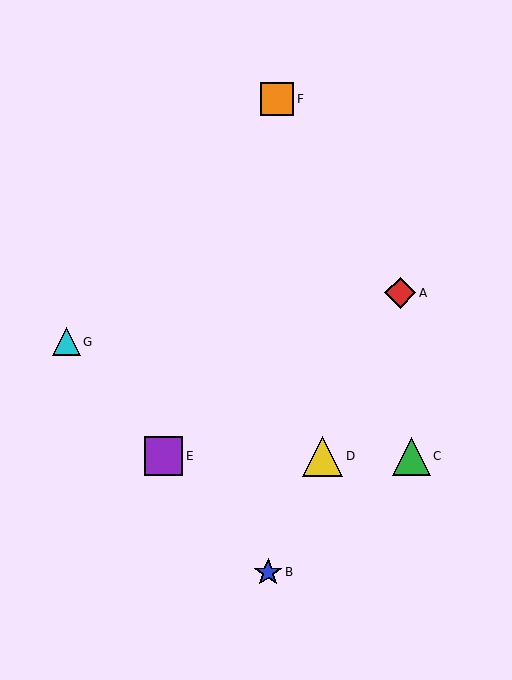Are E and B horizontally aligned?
No, E is at y≈456 and B is at y≈572.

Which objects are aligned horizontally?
Objects C, D, E are aligned horizontally.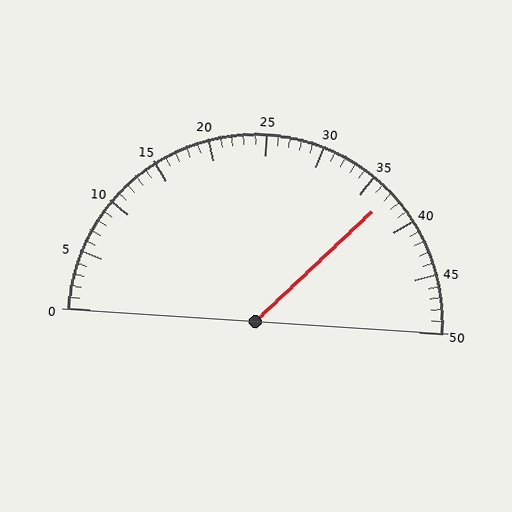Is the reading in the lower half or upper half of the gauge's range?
The reading is in the upper half of the range (0 to 50).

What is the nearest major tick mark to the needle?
The nearest major tick mark is 35.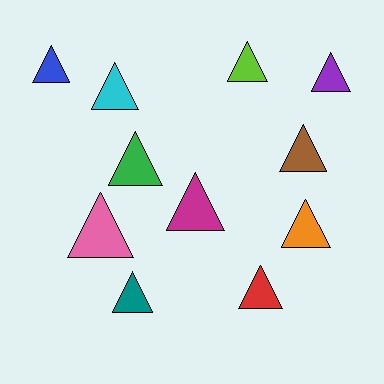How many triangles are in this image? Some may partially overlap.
There are 11 triangles.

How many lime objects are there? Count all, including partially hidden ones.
There is 1 lime object.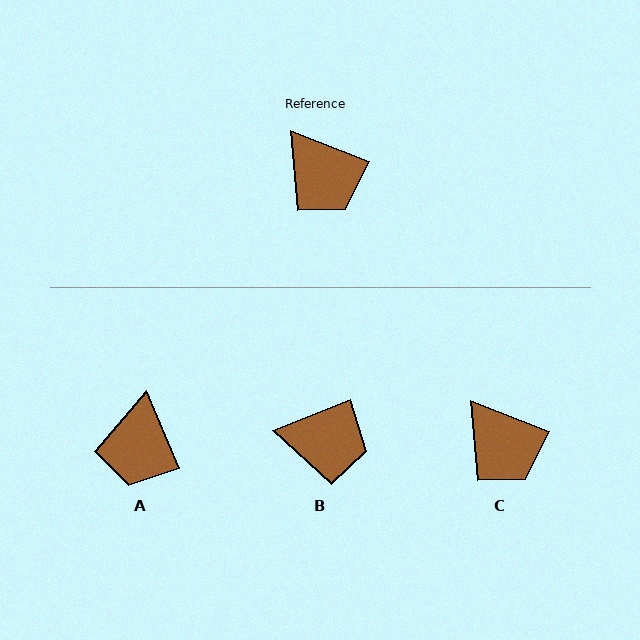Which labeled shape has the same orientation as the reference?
C.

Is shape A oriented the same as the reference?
No, it is off by about 46 degrees.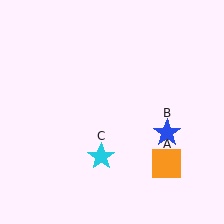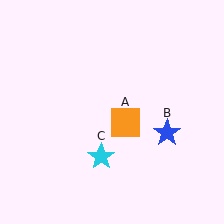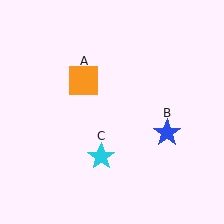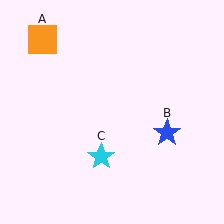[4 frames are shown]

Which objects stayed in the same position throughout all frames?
Blue star (object B) and cyan star (object C) remained stationary.